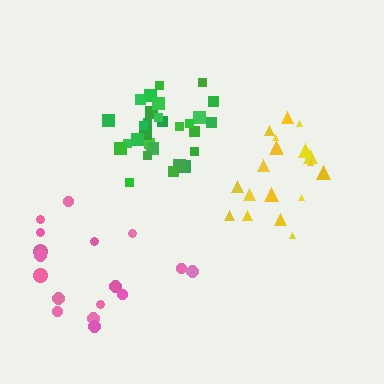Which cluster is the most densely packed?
Green.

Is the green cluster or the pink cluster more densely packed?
Green.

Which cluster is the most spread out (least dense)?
Pink.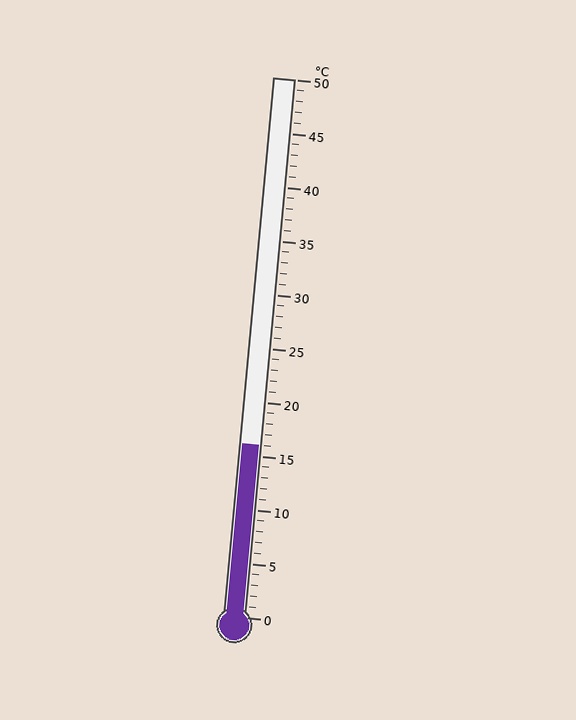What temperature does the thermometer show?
The thermometer shows approximately 16°C.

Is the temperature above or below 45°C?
The temperature is below 45°C.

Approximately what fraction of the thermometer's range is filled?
The thermometer is filled to approximately 30% of its range.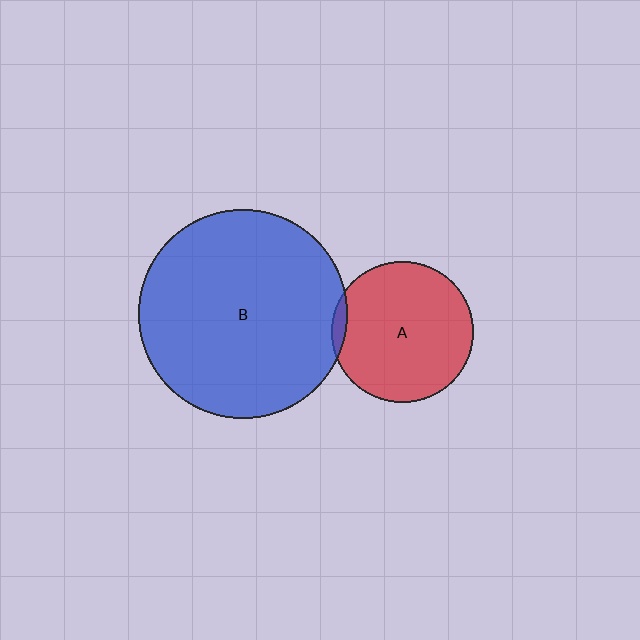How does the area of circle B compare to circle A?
Approximately 2.2 times.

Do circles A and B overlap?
Yes.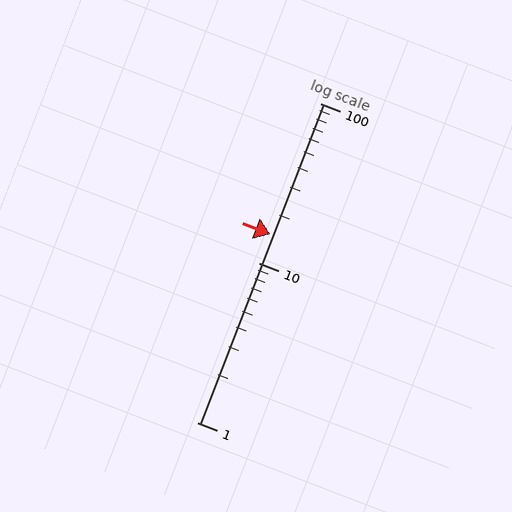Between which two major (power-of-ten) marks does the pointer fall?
The pointer is between 10 and 100.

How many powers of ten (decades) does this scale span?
The scale spans 2 decades, from 1 to 100.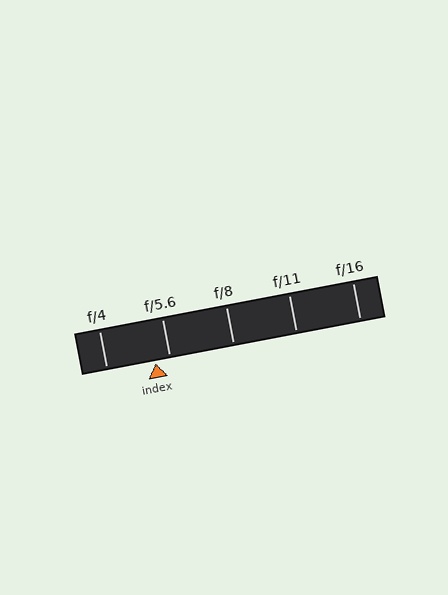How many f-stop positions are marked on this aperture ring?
There are 5 f-stop positions marked.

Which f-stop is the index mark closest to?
The index mark is closest to f/5.6.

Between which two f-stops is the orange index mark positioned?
The index mark is between f/4 and f/5.6.